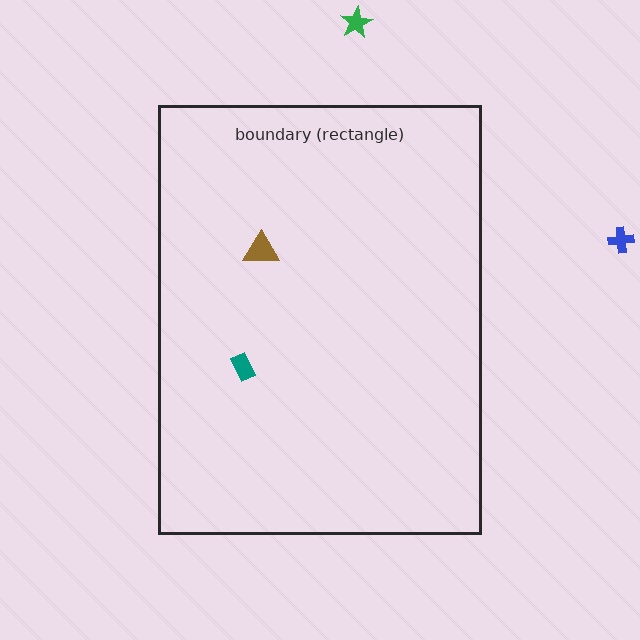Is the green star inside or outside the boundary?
Outside.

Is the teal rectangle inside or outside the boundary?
Inside.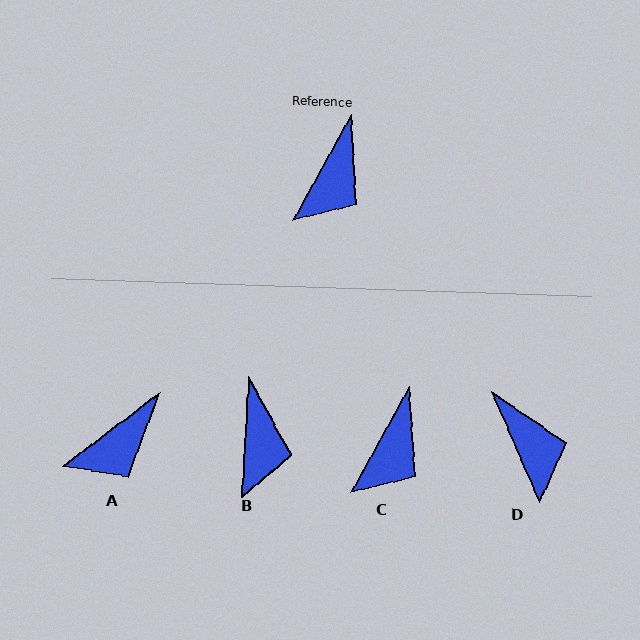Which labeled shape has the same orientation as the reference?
C.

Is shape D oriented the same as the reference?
No, it is off by about 52 degrees.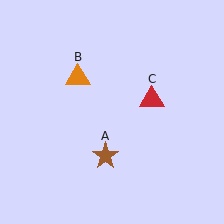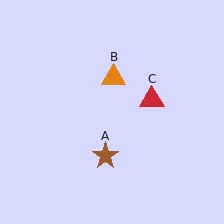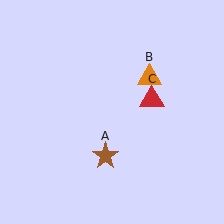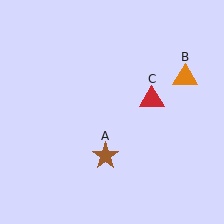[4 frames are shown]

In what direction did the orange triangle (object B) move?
The orange triangle (object B) moved right.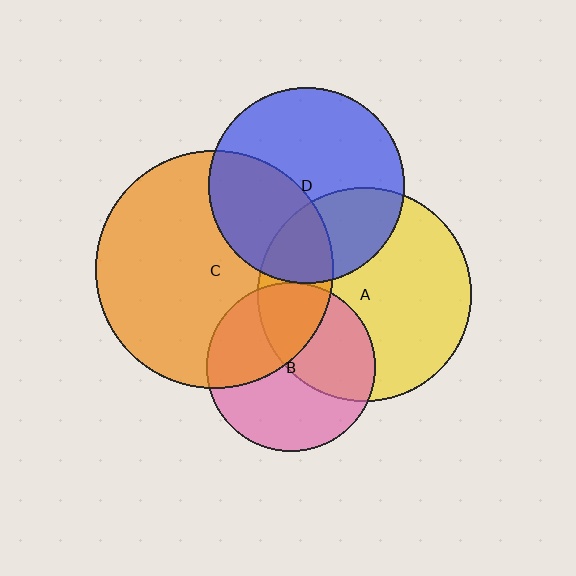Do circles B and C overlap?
Yes.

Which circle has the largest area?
Circle C (orange).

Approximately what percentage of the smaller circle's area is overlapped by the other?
Approximately 40%.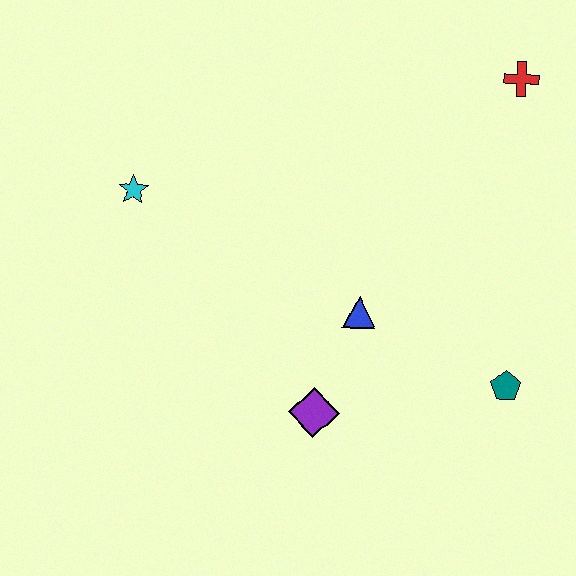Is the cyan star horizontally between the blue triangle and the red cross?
No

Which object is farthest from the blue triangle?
The red cross is farthest from the blue triangle.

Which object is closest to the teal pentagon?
The blue triangle is closest to the teal pentagon.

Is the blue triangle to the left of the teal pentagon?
Yes